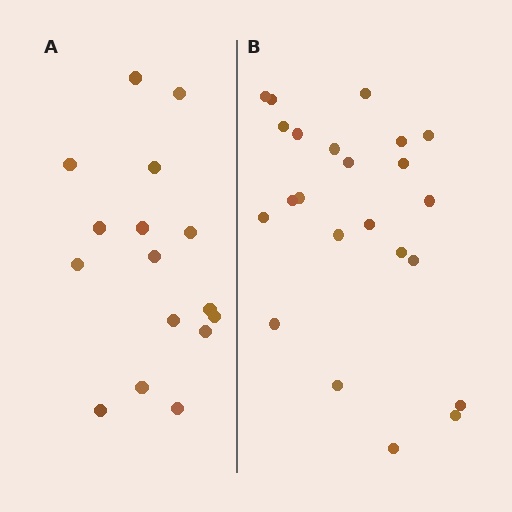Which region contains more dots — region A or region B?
Region B (the right region) has more dots.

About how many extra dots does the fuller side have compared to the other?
Region B has roughly 8 or so more dots than region A.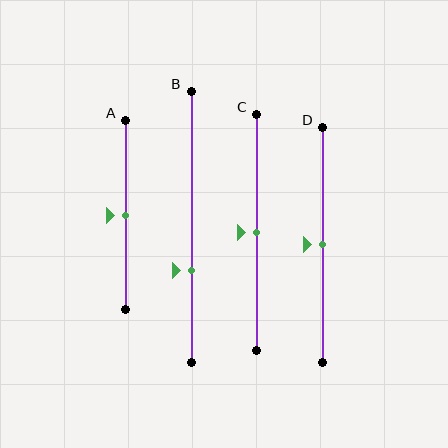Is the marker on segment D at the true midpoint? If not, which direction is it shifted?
Yes, the marker on segment D is at the true midpoint.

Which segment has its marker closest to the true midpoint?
Segment A has its marker closest to the true midpoint.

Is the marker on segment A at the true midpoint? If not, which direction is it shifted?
Yes, the marker on segment A is at the true midpoint.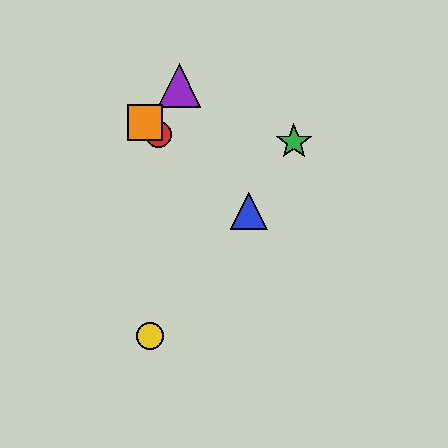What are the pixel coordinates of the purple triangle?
The purple triangle is at (179, 86).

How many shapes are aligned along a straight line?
3 shapes (the red circle, the blue triangle, the orange square) are aligned along a straight line.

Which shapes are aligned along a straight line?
The red circle, the blue triangle, the orange square are aligned along a straight line.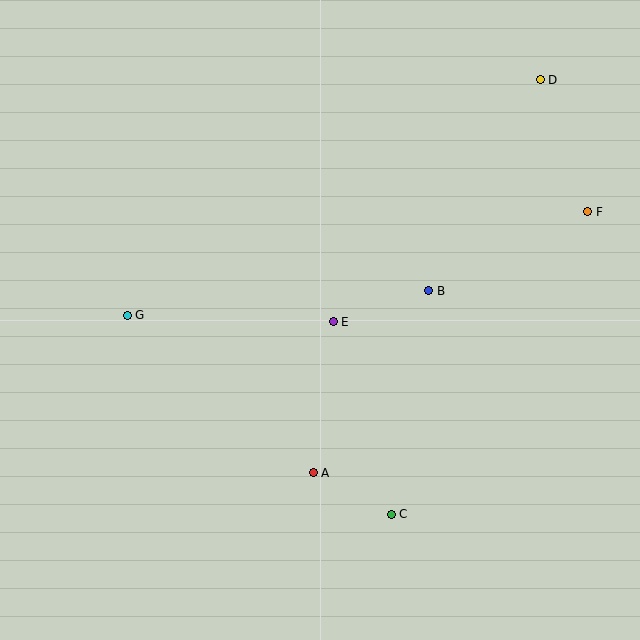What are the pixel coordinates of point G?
Point G is at (127, 315).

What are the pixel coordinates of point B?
Point B is at (429, 291).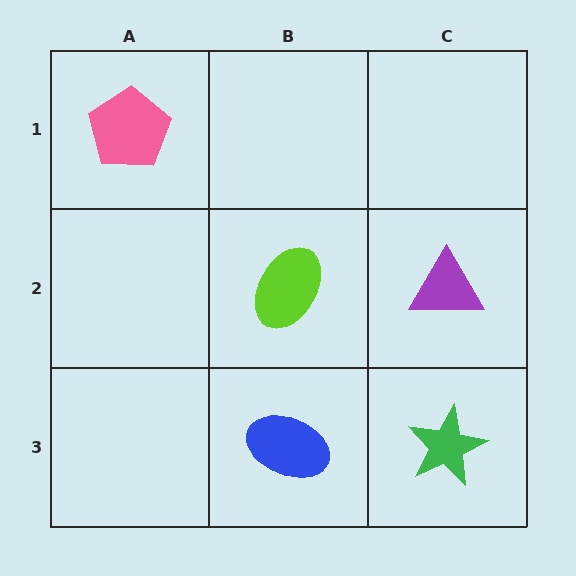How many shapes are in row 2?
2 shapes.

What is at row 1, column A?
A pink pentagon.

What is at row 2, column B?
A lime ellipse.